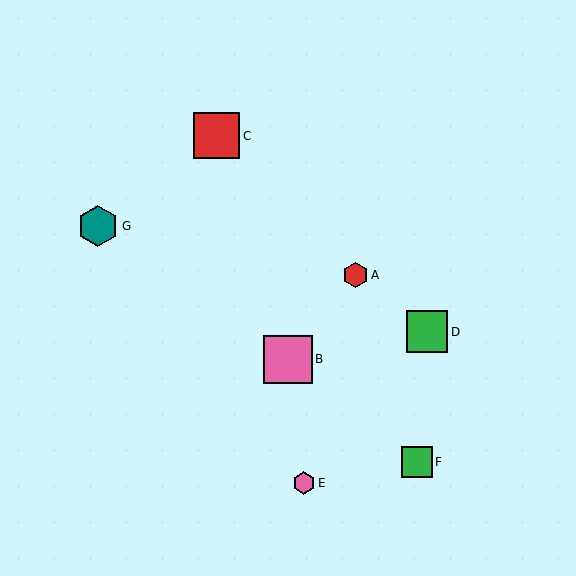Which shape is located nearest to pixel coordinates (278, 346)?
The pink square (labeled B) at (288, 359) is nearest to that location.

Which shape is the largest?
The pink square (labeled B) is the largest.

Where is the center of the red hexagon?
The center of the red hexagon is at (355, 275).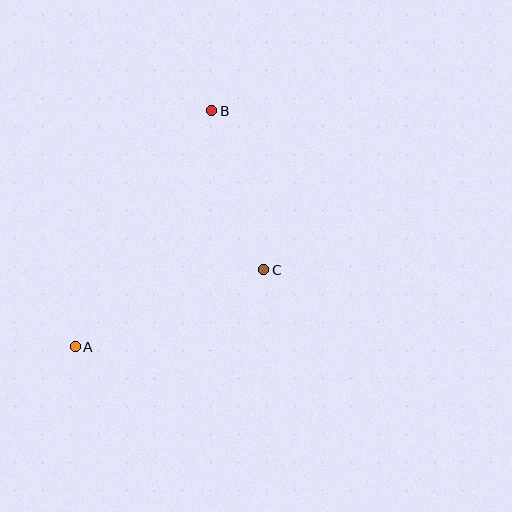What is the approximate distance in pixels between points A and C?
The distance between A and C is approximately 204 pixels.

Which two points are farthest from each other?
Points A and B are farthest from each other.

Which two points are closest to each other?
Points B and C are closest to each other.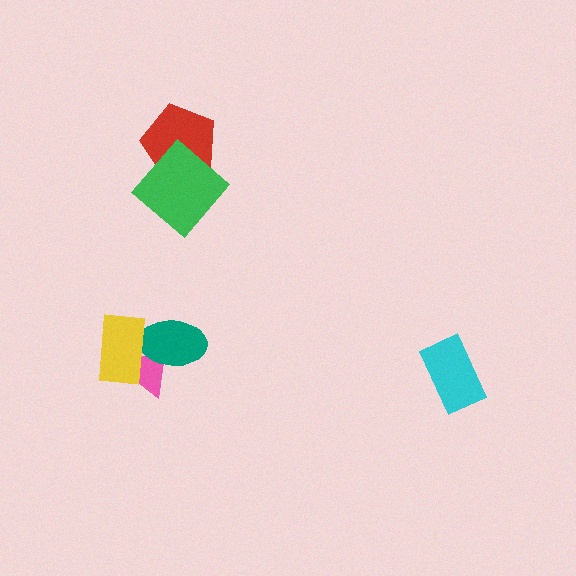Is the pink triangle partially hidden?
Yes, it is partially covered by another shape.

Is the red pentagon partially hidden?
Yes, it is partially covered by another shape.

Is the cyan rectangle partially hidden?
No, no other shape covers it.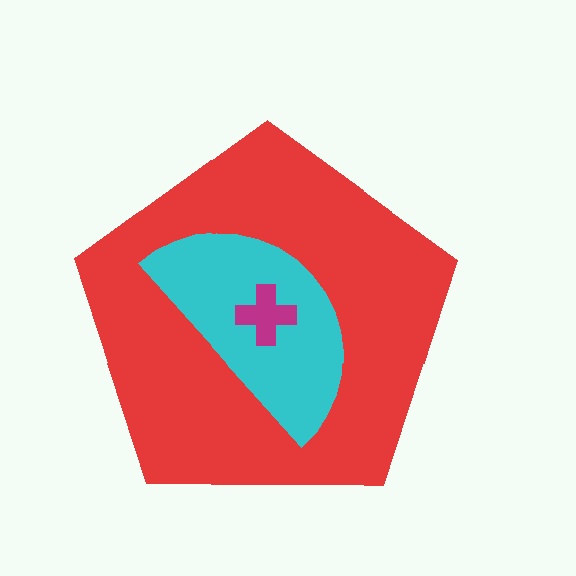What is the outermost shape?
The red pentagon.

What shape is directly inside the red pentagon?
The cyan semicircle.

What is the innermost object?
The magenta cross.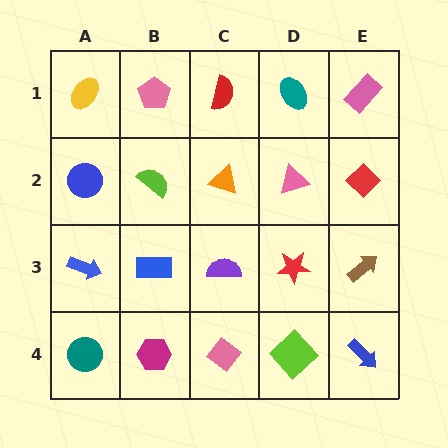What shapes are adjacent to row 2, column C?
A red semicircle (row 1, column C), a purple semicircle (row 3, column C), a lime semicircle (row 2, column B), a pink triangle (row 2, column D).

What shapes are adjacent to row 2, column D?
A teal ellipse (row 1, column D), a red star (row 3, column D), an orange triangle (row 2, column C), a red diamond (row 2, column E).